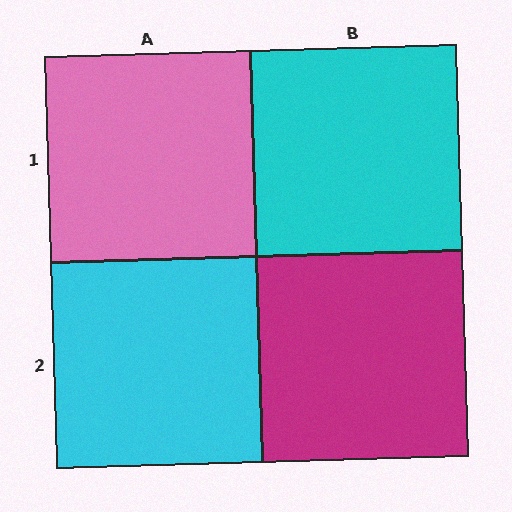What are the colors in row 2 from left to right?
Cyan, magenta.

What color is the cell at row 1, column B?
Cyan.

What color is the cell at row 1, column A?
Pink.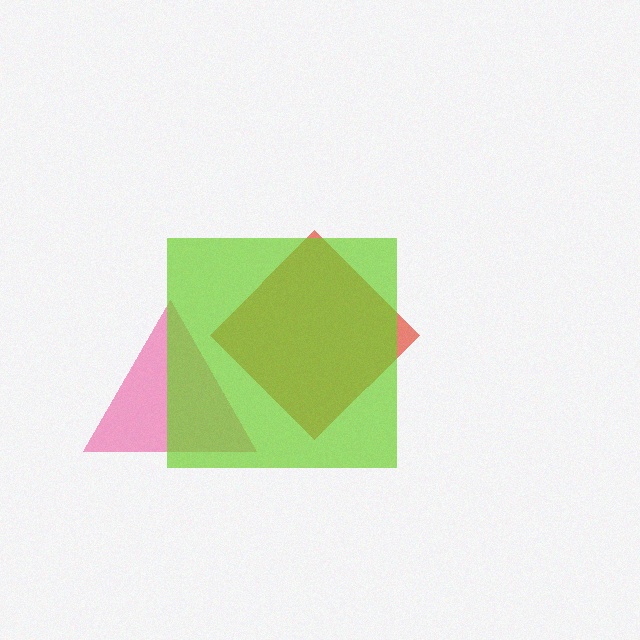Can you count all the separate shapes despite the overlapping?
Yes, there are 3 separate shapes.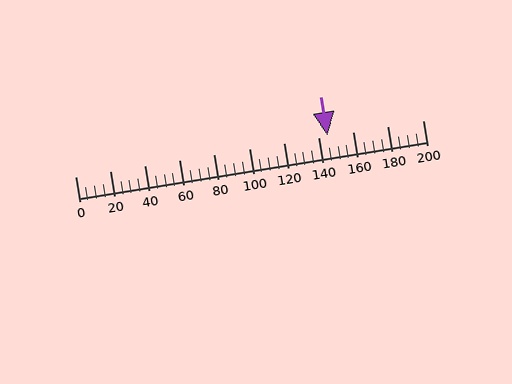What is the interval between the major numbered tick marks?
The major tick marks are spaced 20 units apart.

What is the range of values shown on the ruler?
The ruler shows values from 0 to 200.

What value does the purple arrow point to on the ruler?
The purple arrow points to approximately 145.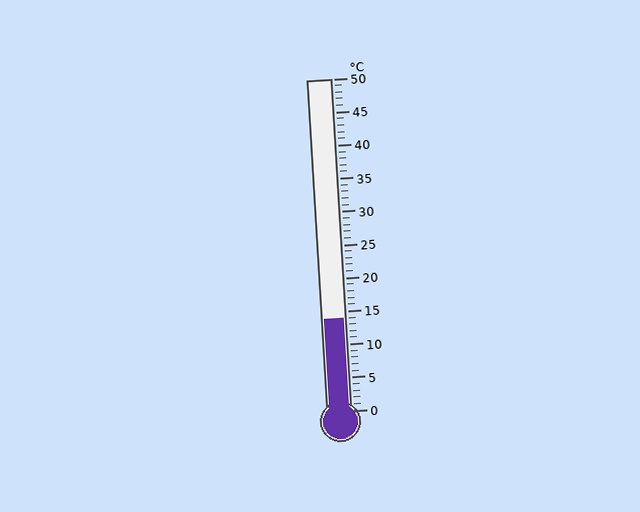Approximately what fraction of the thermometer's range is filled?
The thermometer is filled to approximately 30% of its range.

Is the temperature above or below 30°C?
The temperature is below 30°C.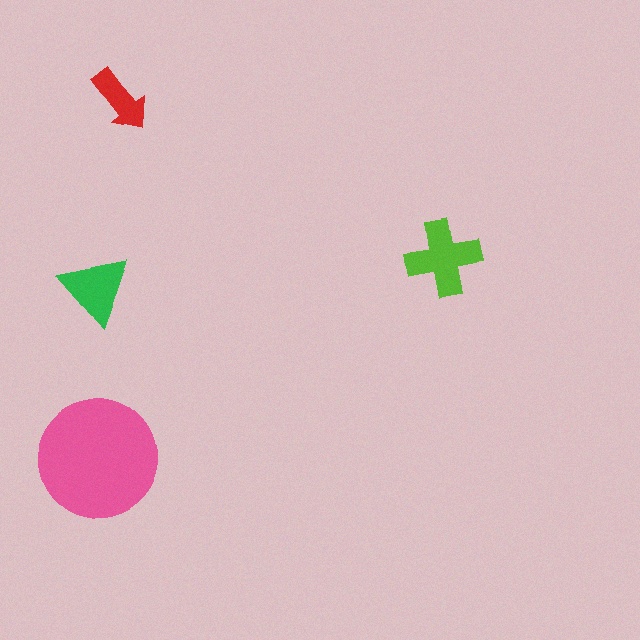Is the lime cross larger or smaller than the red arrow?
Larger.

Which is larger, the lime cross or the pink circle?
The pink circle.